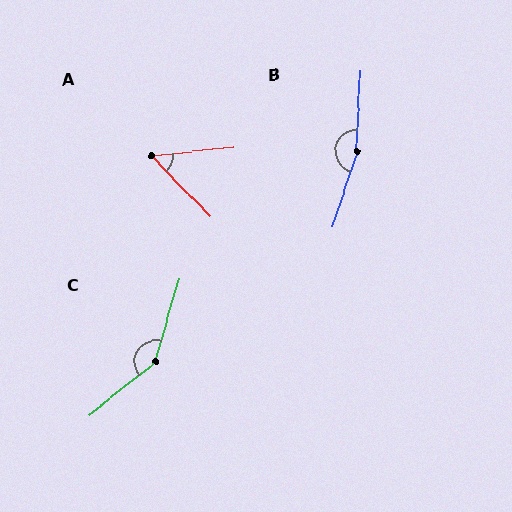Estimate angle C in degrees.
Approximately 144 degrees.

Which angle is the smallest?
A, at approximately 52 degrees.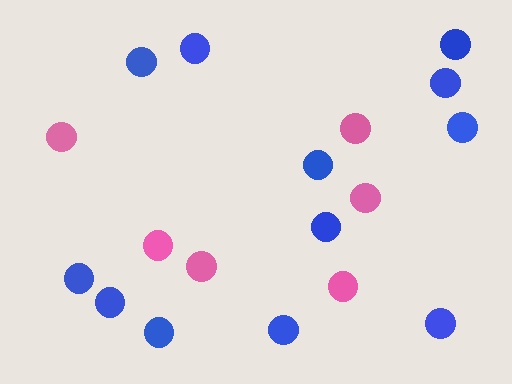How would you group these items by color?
There are 2 groups: one group of pink circles (6) and one group of blue circles (12).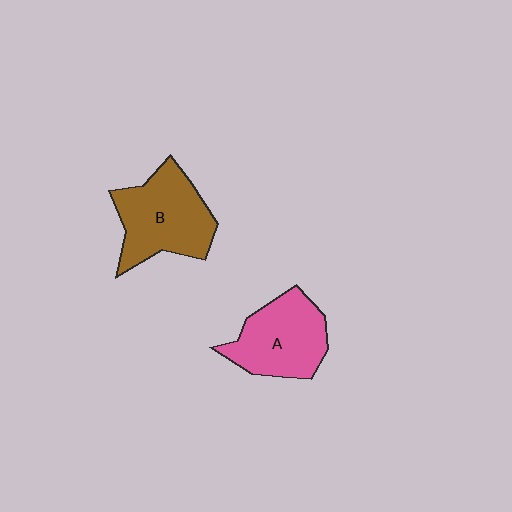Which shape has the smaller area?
Shape A (pink).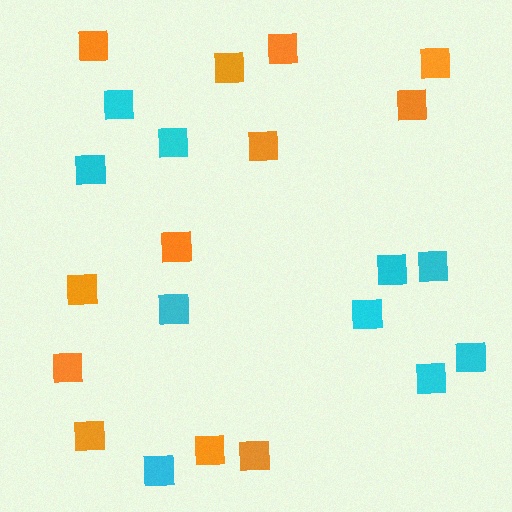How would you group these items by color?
There are 2 groups: one group of orange squares (12) and one group of cyan squares (10).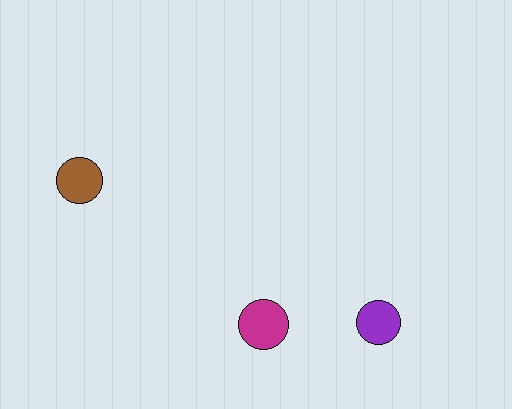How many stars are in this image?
There are no stars.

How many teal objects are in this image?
There are no teal objects.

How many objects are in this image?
There are 3 objects.